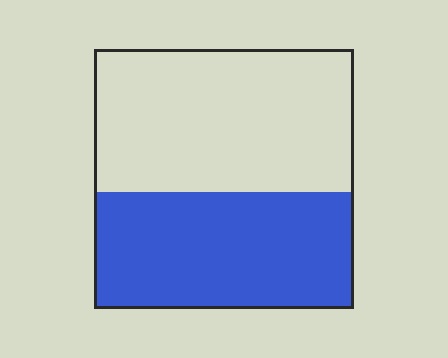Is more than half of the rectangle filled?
No.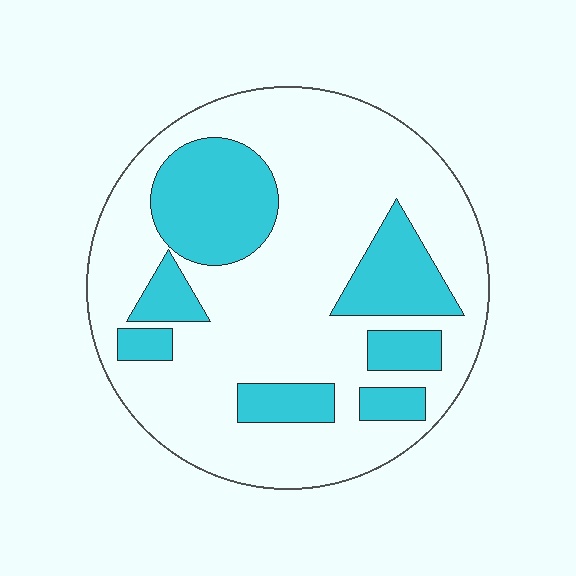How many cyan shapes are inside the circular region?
7.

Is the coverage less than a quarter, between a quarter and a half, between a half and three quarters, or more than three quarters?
Between a quarter and a half.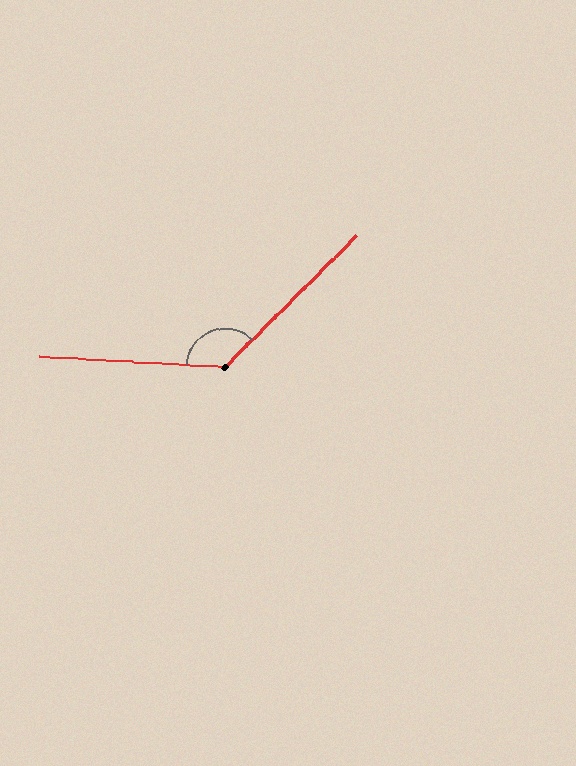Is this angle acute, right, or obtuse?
It is obtuse.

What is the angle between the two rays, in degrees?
Approximately 132 degrees.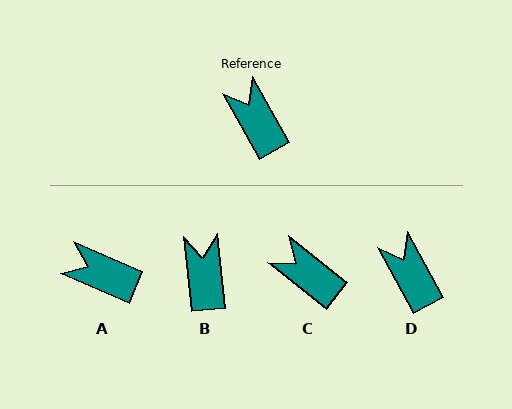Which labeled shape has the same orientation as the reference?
D.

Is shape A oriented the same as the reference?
No, it is off by about 38 degrees.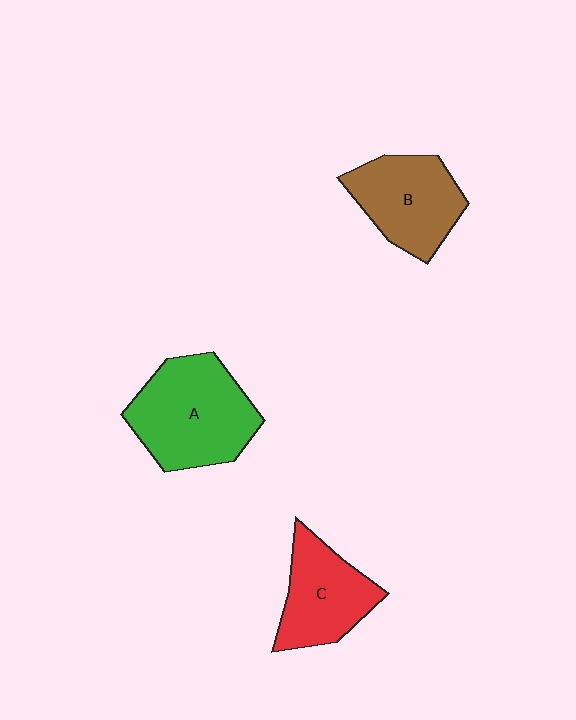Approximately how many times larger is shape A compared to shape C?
Approximately 1.4 times.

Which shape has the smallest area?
Shape C (red).